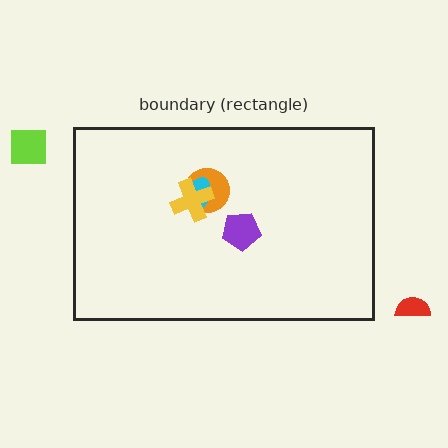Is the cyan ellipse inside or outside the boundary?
Inside.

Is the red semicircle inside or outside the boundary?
Outside.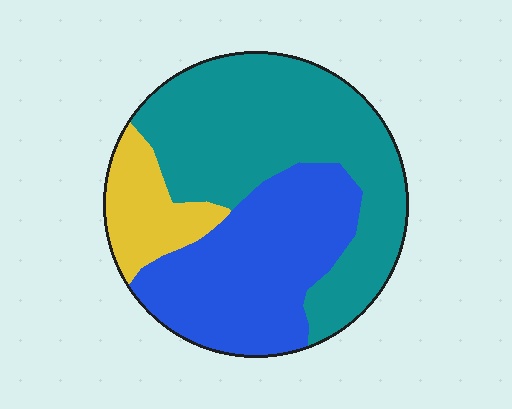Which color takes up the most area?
Teal, at roughly 50%.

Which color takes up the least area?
Yellow, at roughly 15%.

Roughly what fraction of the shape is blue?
Blue covers roughly 35% of the shape.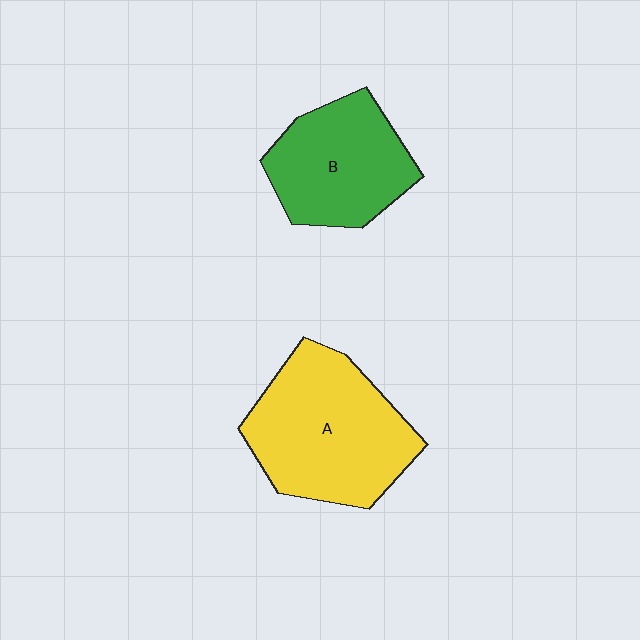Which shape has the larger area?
Shape A (yellow).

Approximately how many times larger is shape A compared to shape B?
Approximately 1.3 times.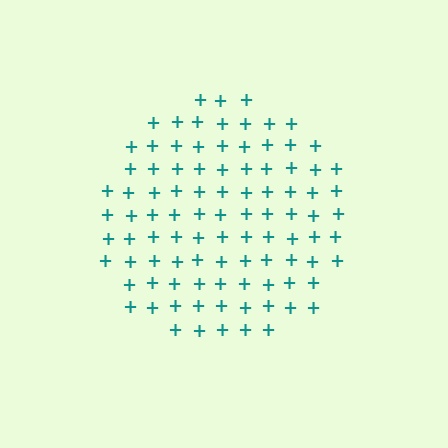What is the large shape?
The large shape is a circle.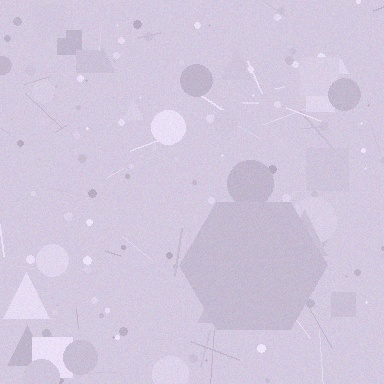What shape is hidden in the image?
A hexagon is hidden in the image.